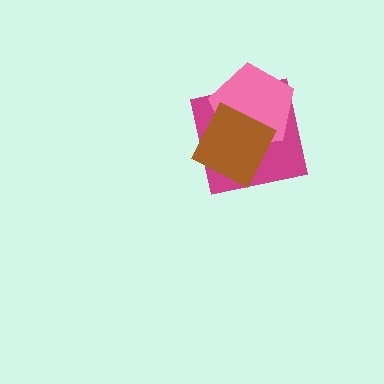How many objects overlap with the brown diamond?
2 objects overlap with the brown diamond.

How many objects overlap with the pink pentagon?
2 objects overlap with the pink pentagon.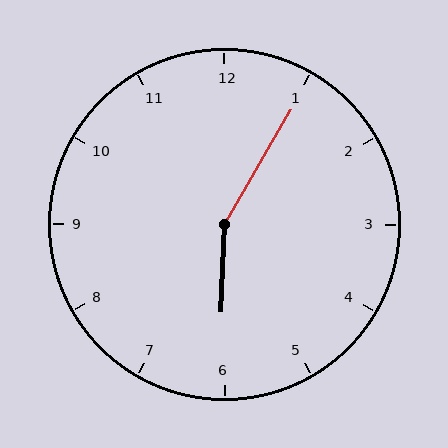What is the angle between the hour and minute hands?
Approximately 152 degrees.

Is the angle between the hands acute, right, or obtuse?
It is obtuse.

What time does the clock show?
6:05.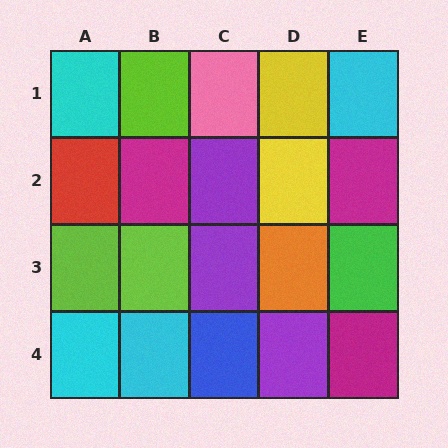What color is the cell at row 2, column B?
Magenta.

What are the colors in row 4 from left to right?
Cyan, cyan, blue, purple, magenta.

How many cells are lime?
3 cells are lime.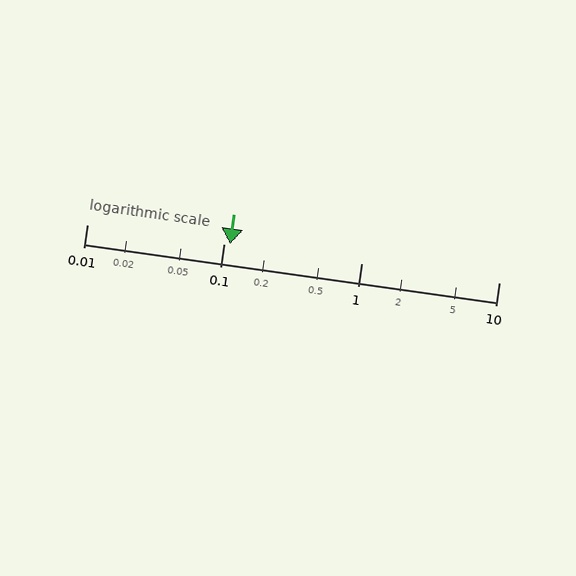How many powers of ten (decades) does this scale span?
The scale spans 3 decades, from 0.01 to 10.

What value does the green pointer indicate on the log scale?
The pointer indicates approximately 0.11.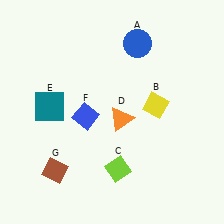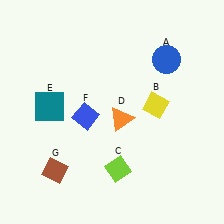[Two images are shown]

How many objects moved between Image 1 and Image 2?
1 object moved between the two images.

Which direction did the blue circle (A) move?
The blue circle (A) moved right.